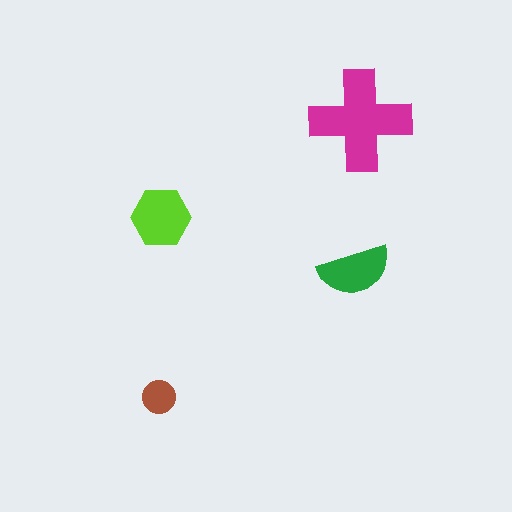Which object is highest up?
The magenta cross is topmost.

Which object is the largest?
The magenta cross.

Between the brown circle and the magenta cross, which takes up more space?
The magenta cross.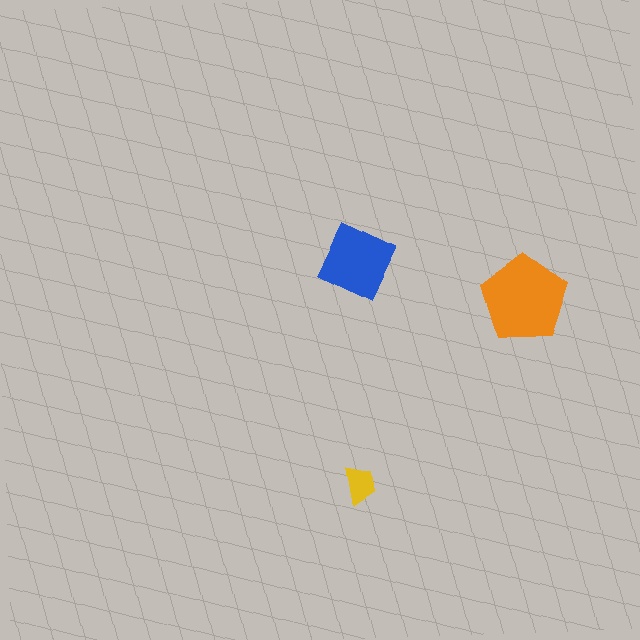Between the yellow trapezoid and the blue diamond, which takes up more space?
The blue diamond.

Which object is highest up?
The blue diamond is topmost.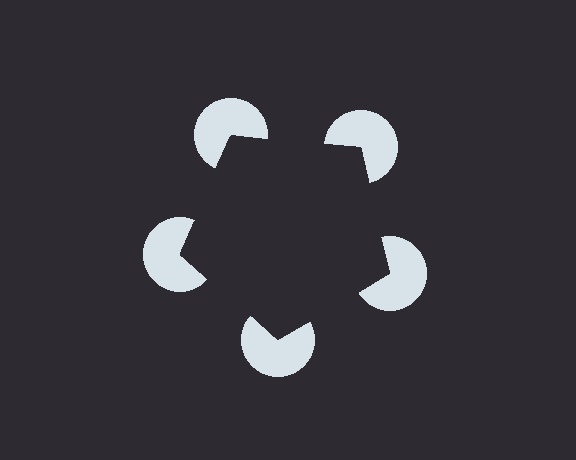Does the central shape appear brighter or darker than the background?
It typically appears slightly darker than the background, even though no actual brightness change is drawn.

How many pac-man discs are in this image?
There are 5 — one at each vertex of the illusory pentagon.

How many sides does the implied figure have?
5 sides.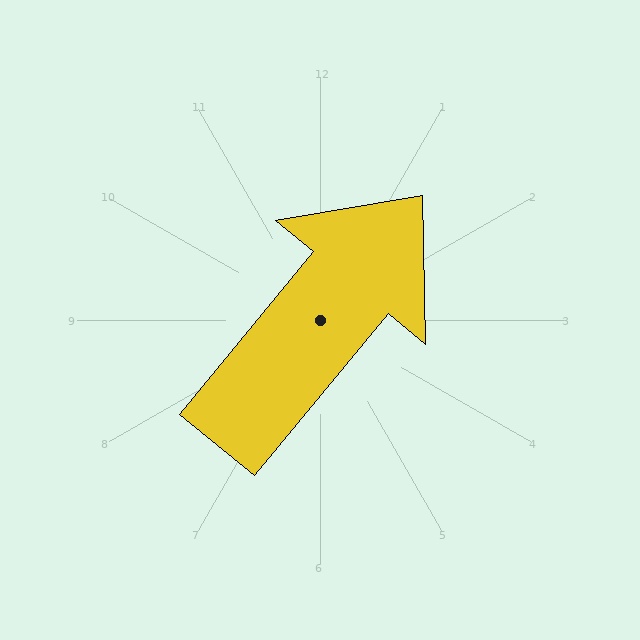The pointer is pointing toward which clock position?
Roughly 1 o'clock.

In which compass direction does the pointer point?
Northeast.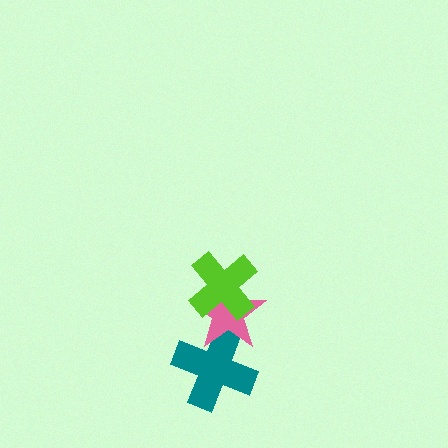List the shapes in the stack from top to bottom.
From top to bottom: the lime cross, the pink star, the teal cross.